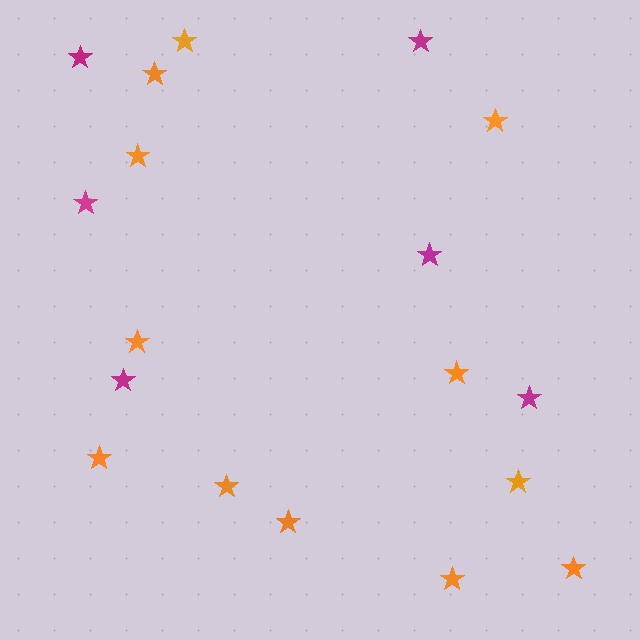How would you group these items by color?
There are 2 groups: one group of orange stars (12) and one group of magenta stars (6).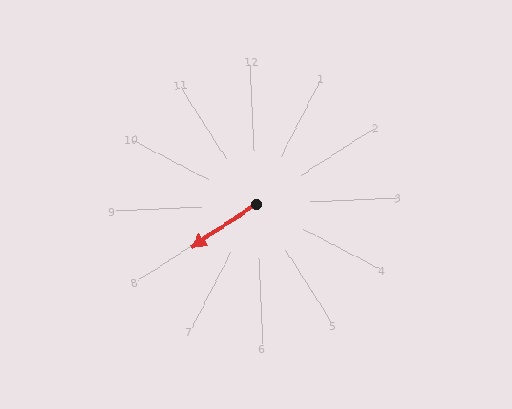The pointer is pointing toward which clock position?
Roughly 8 o'clock.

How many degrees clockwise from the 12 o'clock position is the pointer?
Approximately 239 degrees.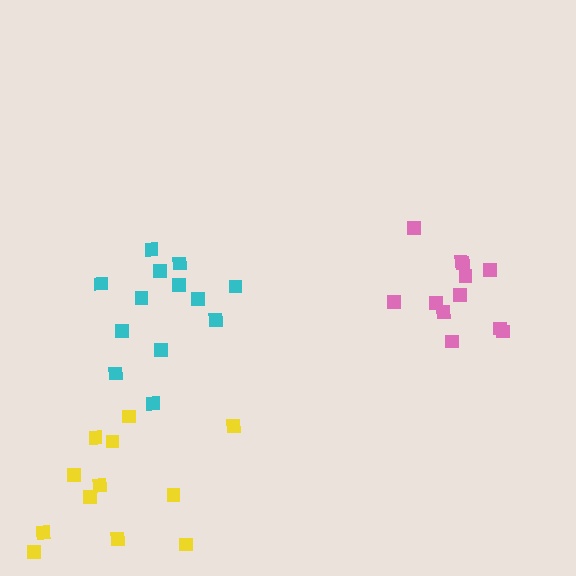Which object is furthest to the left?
The yellow cluster is leftmost.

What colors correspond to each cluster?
The clusters are colored: cyan, pink, yellow.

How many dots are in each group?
Group 1: 13 dots, Group 2: 12 dots, Group 3: 12 dots (37 total).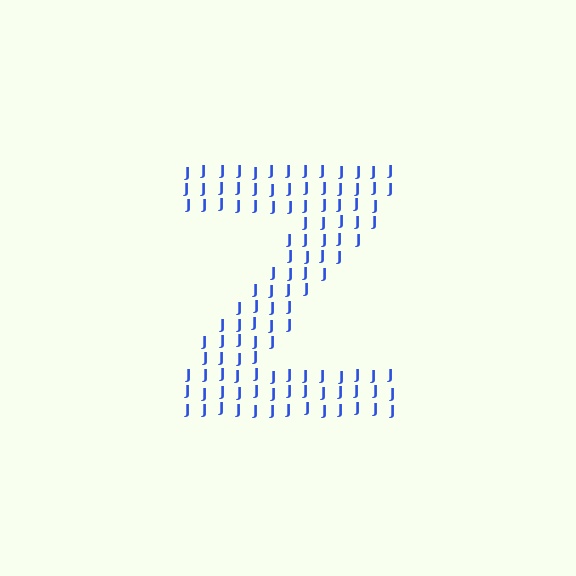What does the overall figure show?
The overall figure shows the letter Z.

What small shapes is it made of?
It is made of small letter J's.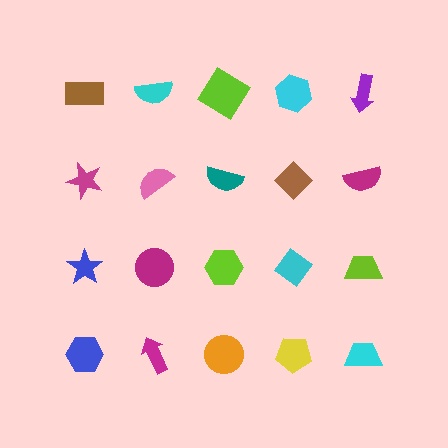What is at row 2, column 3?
A teal semicircle.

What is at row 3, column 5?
A lime trapezoid.